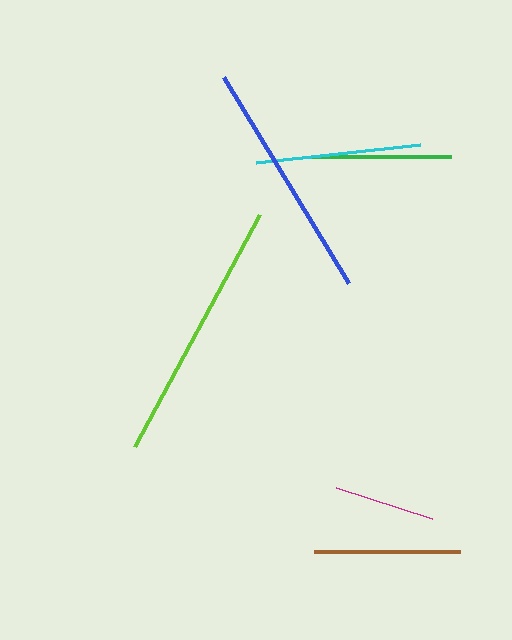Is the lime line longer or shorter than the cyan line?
The lime line is longer than the cyan line.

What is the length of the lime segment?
The lime segment is approximately 263 pixels long.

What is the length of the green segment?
The green segment is approximately 139 pixels long.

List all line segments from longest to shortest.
From longest to shortest: lime, blue, cyan, brown, green, magenta.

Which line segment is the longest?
The lime line is the longest at approximately 263 pixels.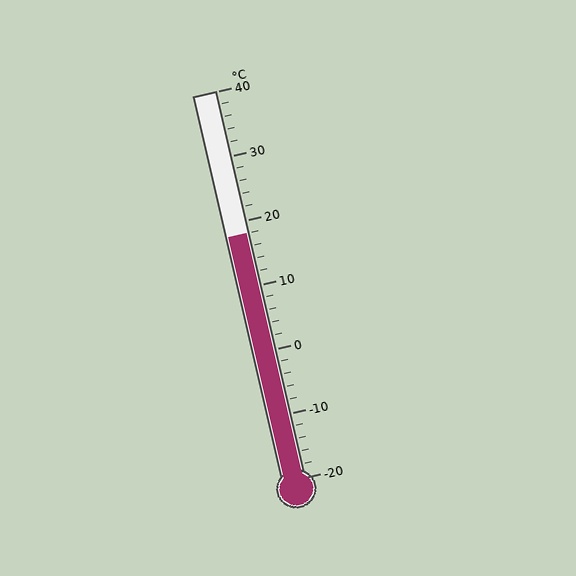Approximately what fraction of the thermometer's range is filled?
The thermometer is filled to approximately 65% of its range.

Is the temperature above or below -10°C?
The temperature is above -10°C.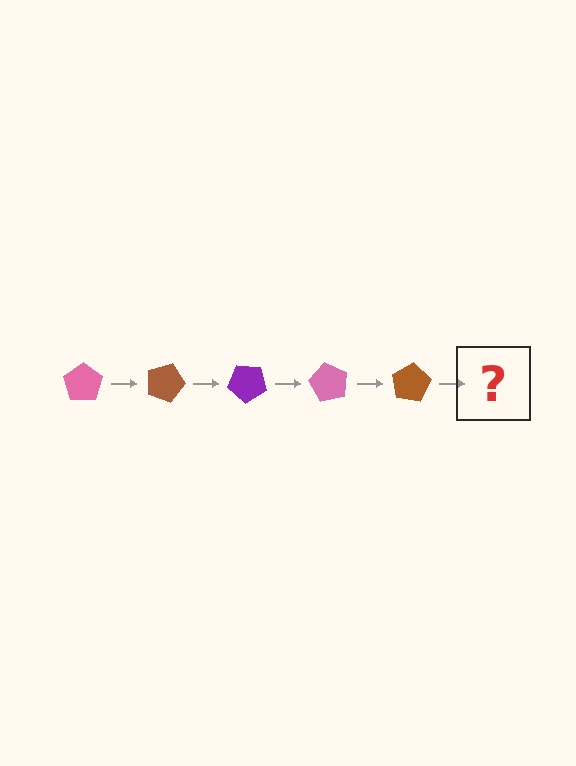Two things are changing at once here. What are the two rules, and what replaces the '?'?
The two rules are that it rotates 20 degrees each step and the color cycles through pink, brown, and purple. The '?' should be a purple pentagon, rotated 100 degrees from the start.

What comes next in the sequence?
The next element should be a purple pentagon, rotated 100 degrees from the start.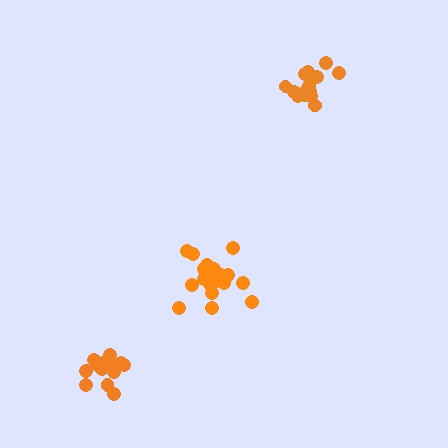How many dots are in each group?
Group 1: 18 dots, Group 2: 14 dots, Group 3: 17 dots (49 total).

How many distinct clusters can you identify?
There are 3 distinct clusters.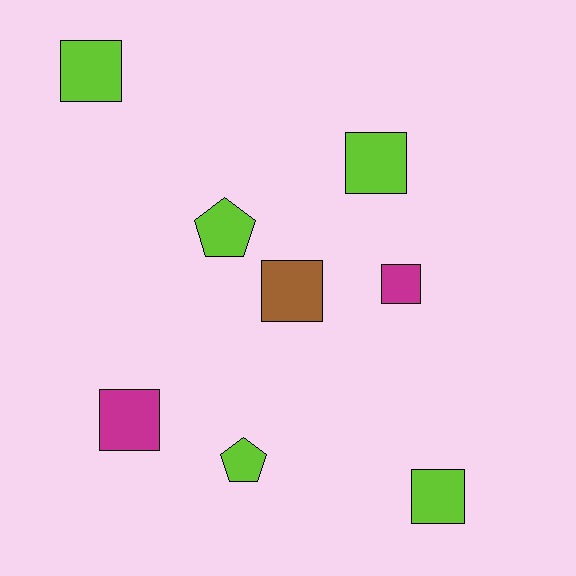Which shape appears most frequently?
Square, with 6 objects.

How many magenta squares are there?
There are 2 magenta squares.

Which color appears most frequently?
Lime, with 5 objects.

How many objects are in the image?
There are 8 objects.